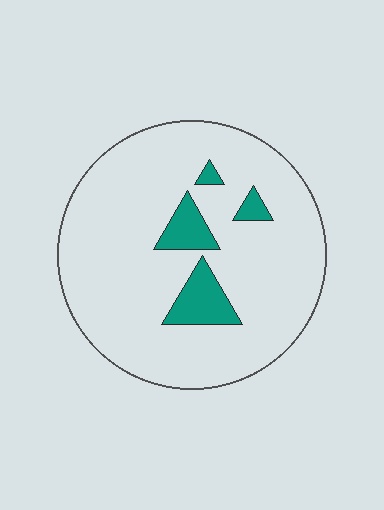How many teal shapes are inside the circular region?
4.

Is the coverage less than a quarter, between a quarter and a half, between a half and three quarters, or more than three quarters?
Less than a quarter.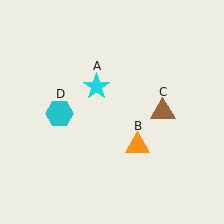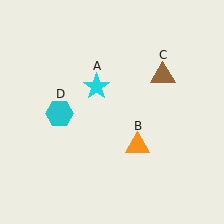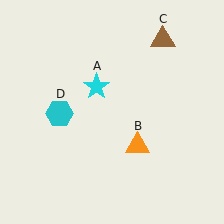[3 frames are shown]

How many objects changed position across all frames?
1 object changed position: brown triangle (object C).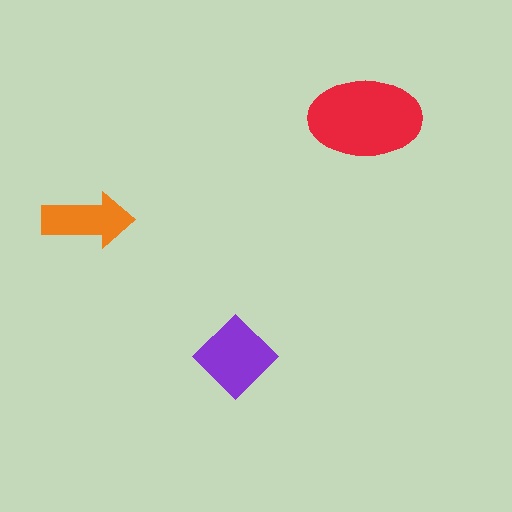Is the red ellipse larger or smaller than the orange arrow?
Larger.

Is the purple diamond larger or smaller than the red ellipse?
Smaller.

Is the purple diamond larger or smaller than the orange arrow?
Larger.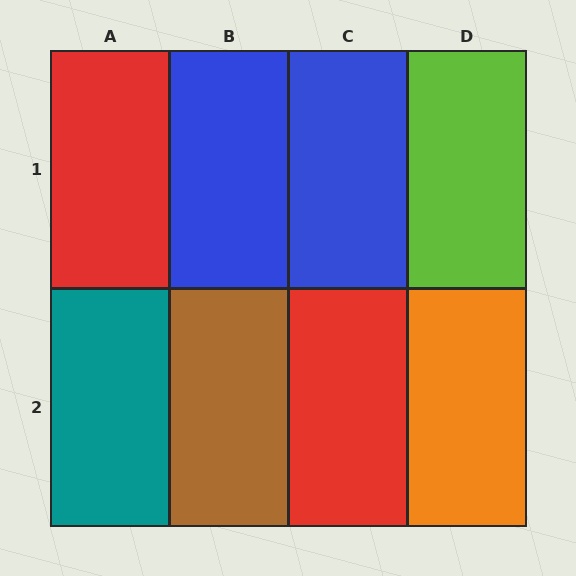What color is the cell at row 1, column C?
Blue.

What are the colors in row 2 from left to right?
Teal, brown, red, orange.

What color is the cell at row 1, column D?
Lime.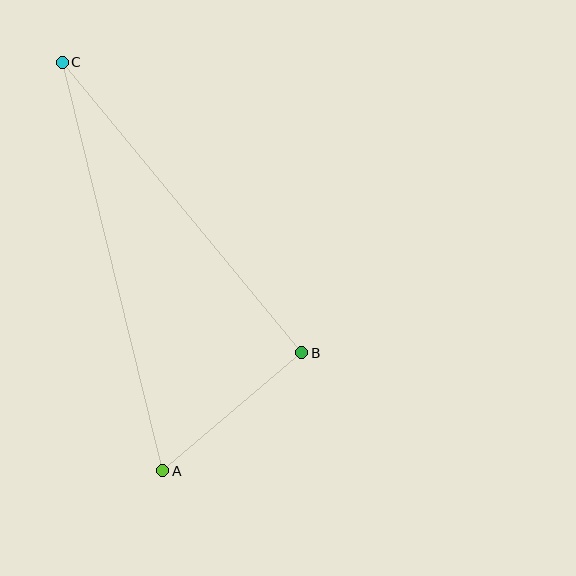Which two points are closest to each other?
Points A and B are closest to each other.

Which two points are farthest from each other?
Points A and C are farthest from each other.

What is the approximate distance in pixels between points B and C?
The distance between B and C is approximately 376 pixels.